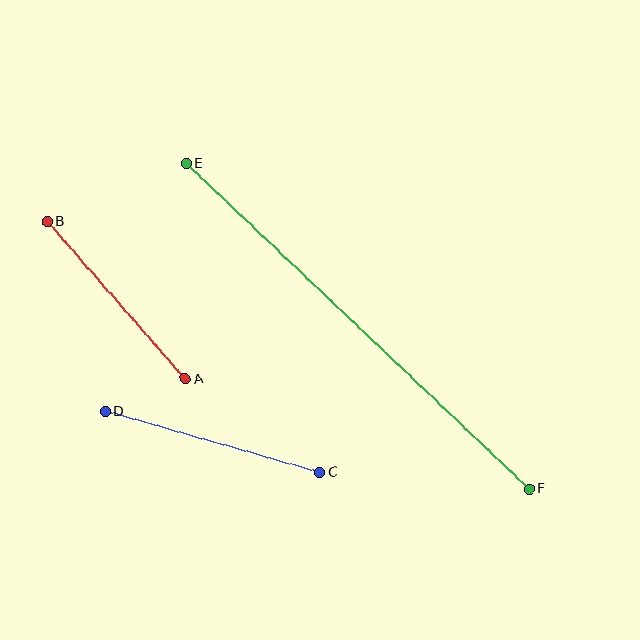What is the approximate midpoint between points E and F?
The midpoint is at approximately (358, 326) pixels.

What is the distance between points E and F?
The distance is approximately 473 pixels.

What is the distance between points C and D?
The distance is approximately 223 pixels.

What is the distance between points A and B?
The distance is approximately 209 pixels.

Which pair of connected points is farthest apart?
Points E and F are farthest apart.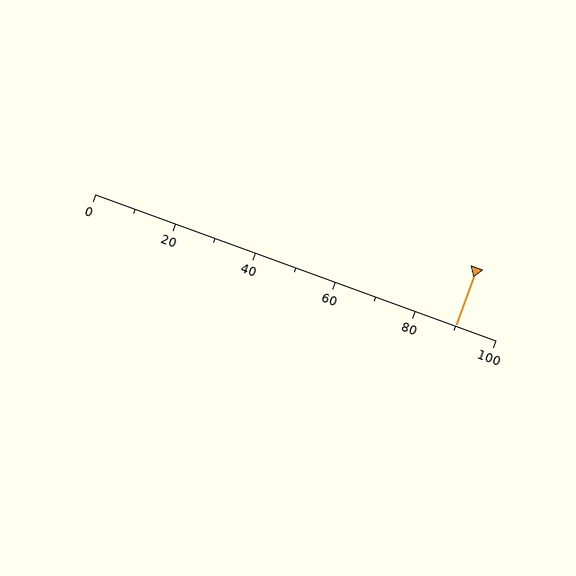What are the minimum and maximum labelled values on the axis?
The axis runs from 0 to 100.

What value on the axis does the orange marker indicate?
The marker indicates approximately 90.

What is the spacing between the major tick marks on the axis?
The major ticks are spaced 20 apart.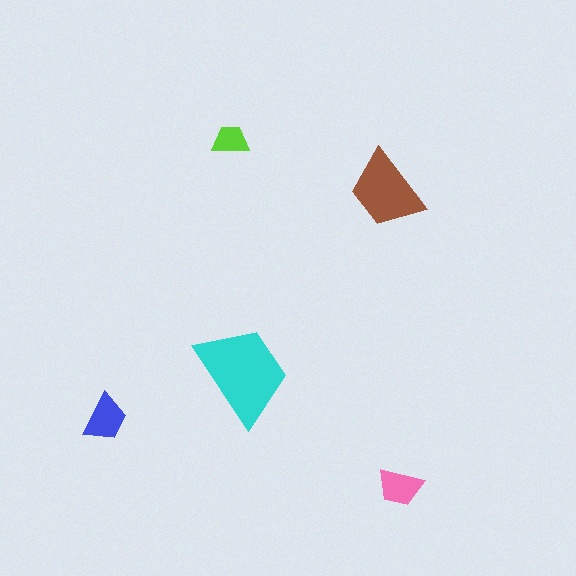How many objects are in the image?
There are 5 objects in the image.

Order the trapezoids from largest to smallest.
the cyan one, the brown one, the blue one, the pink one, the lime one.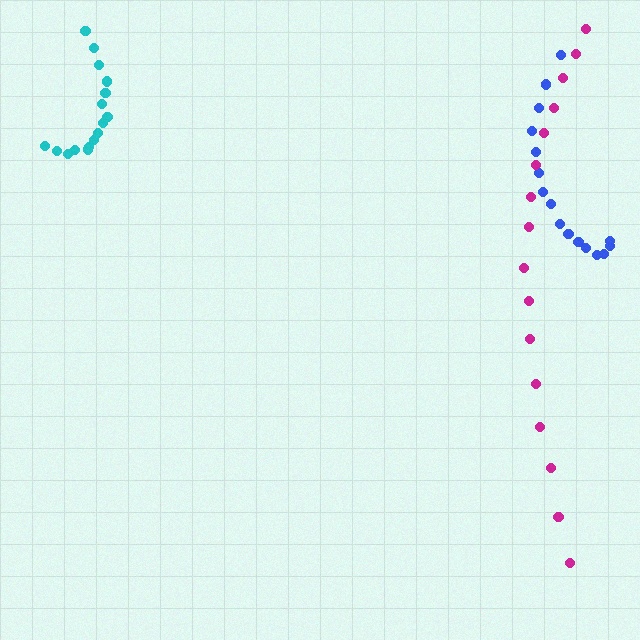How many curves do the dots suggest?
There are 3 distinct paths.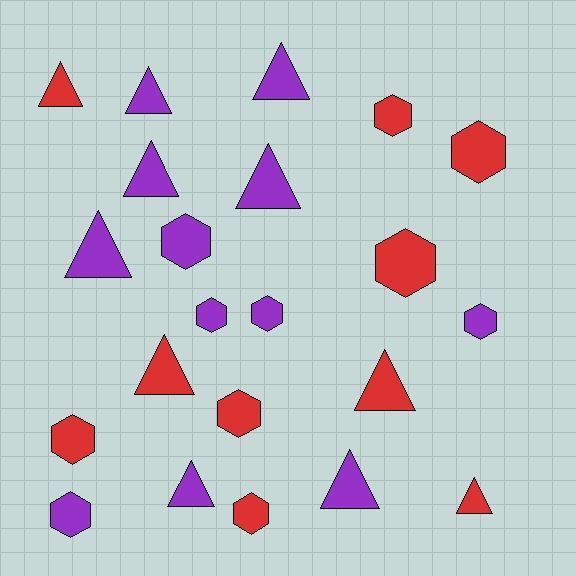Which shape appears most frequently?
Hexagon, with 11 objects.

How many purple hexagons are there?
There are 5 purple hexagons.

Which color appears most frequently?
Purple, with 12 objects.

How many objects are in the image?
There are 22 objects.